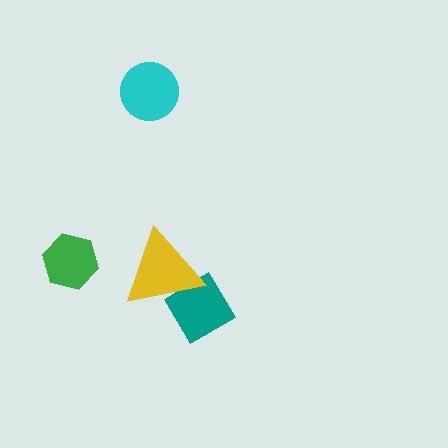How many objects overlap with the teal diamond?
1 object overlaps with the teal diamond.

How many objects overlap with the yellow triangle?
1 object overlaps with the yellow triangle.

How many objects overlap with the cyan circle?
0 objects overlap with the cyan circle.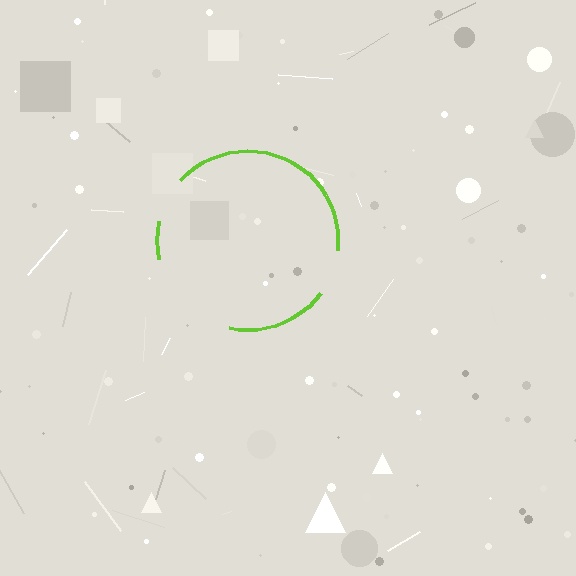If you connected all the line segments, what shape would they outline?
They would outline a circle.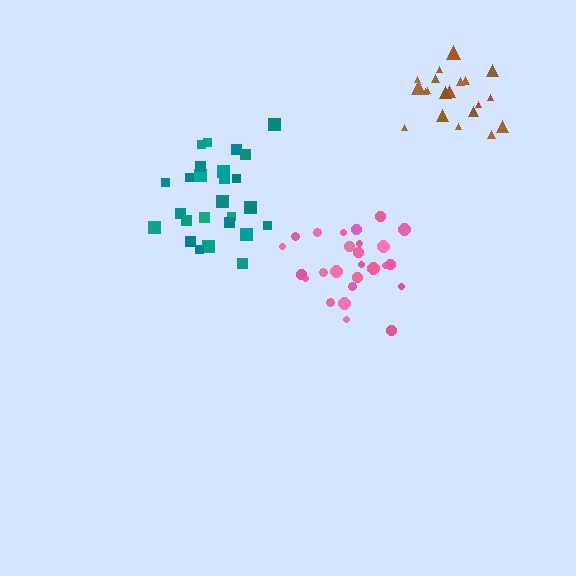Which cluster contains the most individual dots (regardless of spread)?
Teal (26).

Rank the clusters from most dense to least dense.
brown, pink, teal.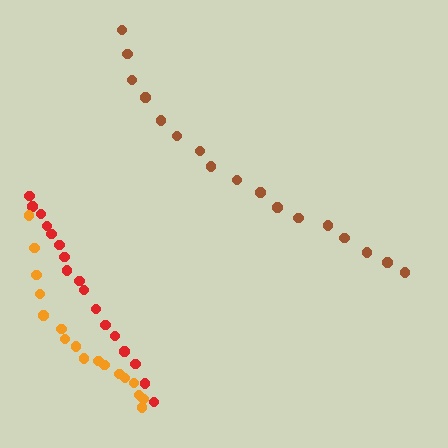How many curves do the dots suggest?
There are 3 distinct paths.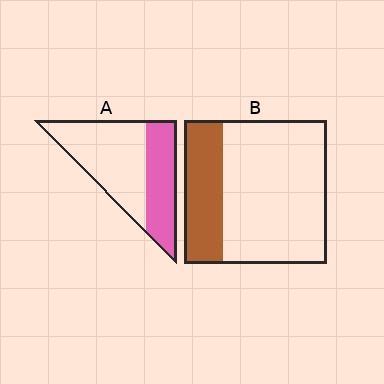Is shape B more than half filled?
No.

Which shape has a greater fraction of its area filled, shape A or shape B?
Shape A.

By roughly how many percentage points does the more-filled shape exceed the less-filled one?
By roughly 10 percentage points (A over B).